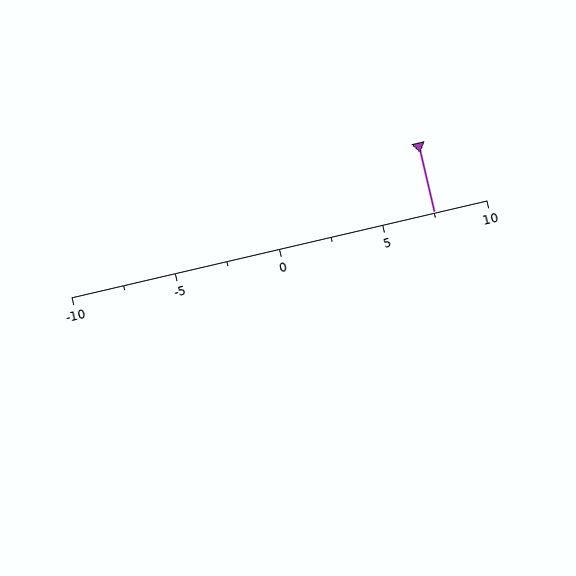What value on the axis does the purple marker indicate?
The marker indicates approximately 7.5.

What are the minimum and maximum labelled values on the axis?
The axis runs from -10 to 10.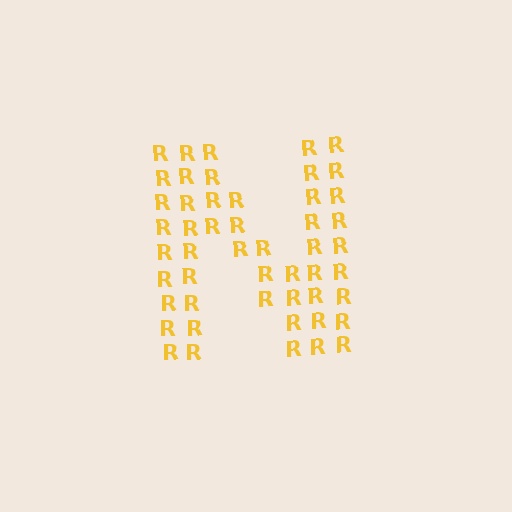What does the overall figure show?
The overall figure shows the letter N.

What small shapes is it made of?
It is made of small letter R's.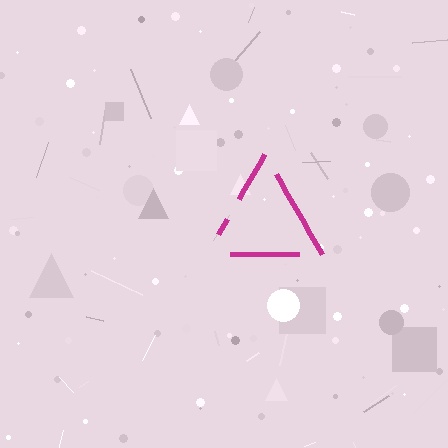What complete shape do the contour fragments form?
The contour fragments form a triangle.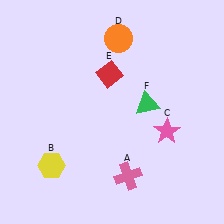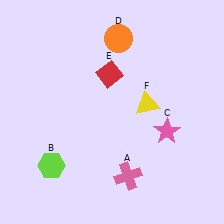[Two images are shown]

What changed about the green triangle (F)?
In Image 1, F is green. In Image 2, it changed to yellow.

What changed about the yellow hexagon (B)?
In Image 1, B is yellow. In Image 2, it changed to lime.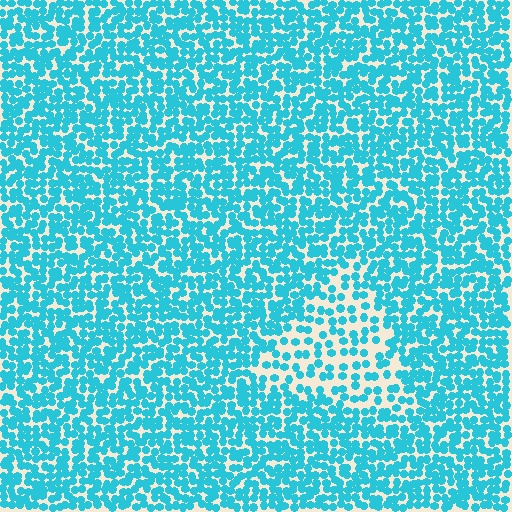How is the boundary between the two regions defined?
The boundary is defined by a change in element density (approximately 2.1x ratio). All elements are the same color, size, and shape.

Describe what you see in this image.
The image contains small cyan elements arranged at two different densities. A triangle-shaped region is visible where the elements are less densely packed than the surrounding area.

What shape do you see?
I see a triangle.